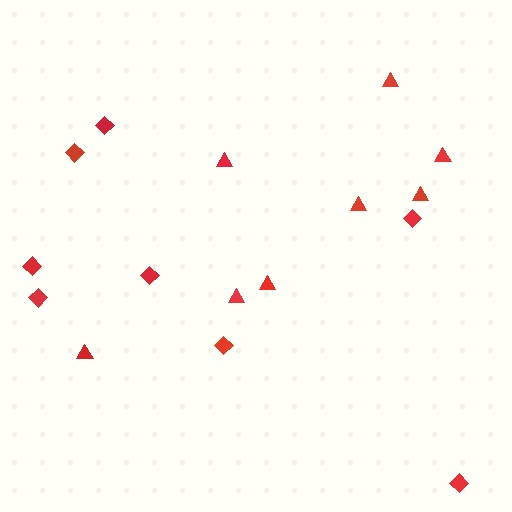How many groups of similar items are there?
There are 2 groups: one group of triangles (8) and one group of diamonds (8).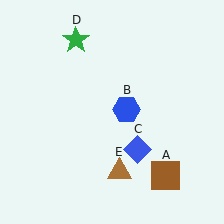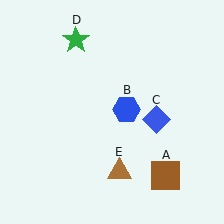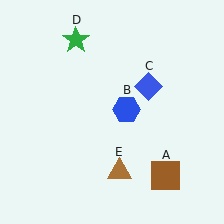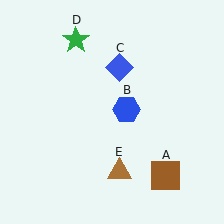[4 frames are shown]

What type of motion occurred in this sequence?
The blue diamond (object C) rotated counterclockwise around the center of the scene.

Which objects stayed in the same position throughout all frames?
Brown square (object A) and blue hexagon (object B) and green star (object D) and brown triangle (object E) remained stationary.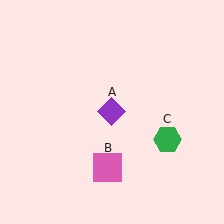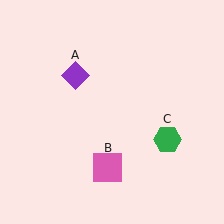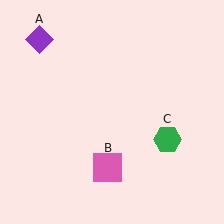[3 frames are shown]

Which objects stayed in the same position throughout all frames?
Pink square (object B) and green hexagon (object C) remained stationary.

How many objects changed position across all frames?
1 object changed position: purple diamond (object A).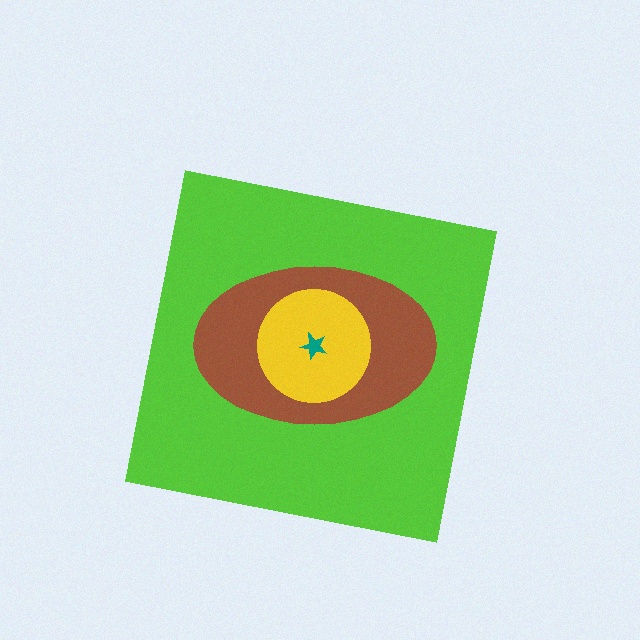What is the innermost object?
The teal star.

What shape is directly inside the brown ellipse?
The yellow circle.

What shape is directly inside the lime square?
The brown ellipse.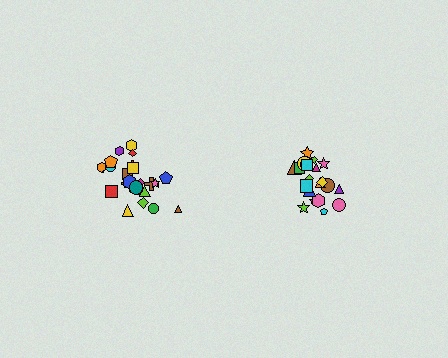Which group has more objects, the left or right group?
The left group.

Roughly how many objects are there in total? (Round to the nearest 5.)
Roughly 45 objects in total.